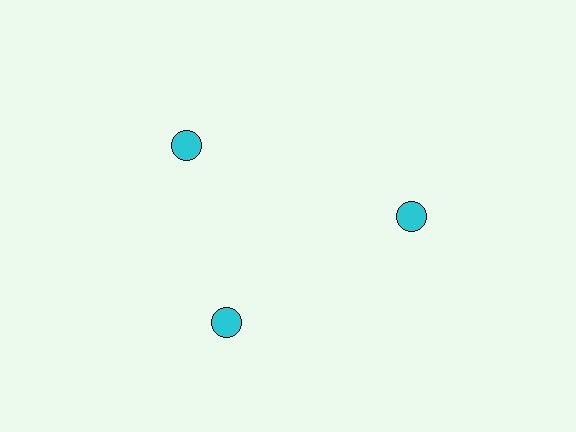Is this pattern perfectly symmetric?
No. The 3 cyan circles are arranged in a ring, but one element near the 11 o'clock position is rotated out of alignment along the ring, breaking the 3-fold rotational symmetry.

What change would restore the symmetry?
The symmetry would be restored by rotating it back into even spacing with its neighbors so that all 3 circles sit at equal angles and equal distance from the center.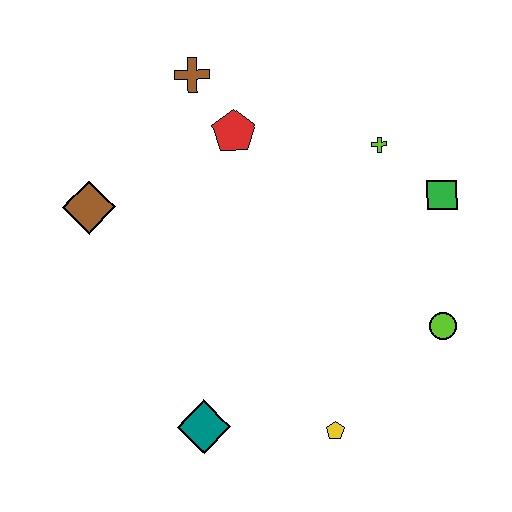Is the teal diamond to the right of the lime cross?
No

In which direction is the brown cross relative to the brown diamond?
The brown cross is above the brown diamond.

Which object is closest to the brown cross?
The red pentagon is closest to the brown cross.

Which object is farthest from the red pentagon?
The yellow pentagon is farthest from the red pentagon.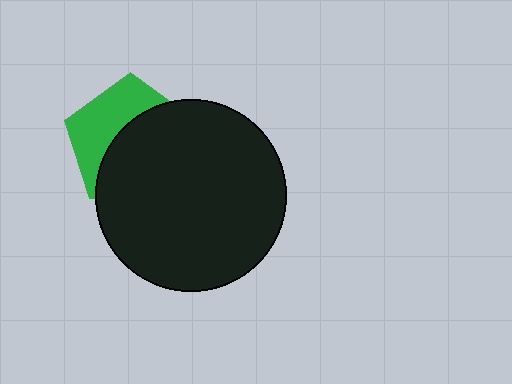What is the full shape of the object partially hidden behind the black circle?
The partially hidden object is a green pentagon.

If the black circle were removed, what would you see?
You would see the complete green pentagon.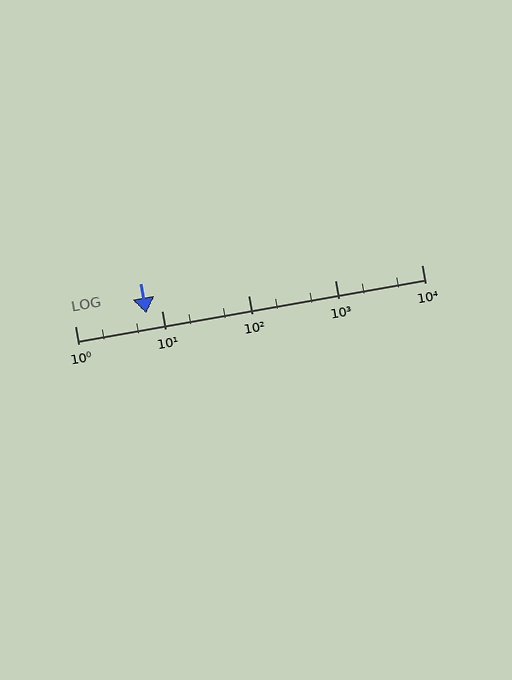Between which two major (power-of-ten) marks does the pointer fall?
The pointer is between 1 and 10.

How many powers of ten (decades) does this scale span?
The scale spans 4 decades, from 1 to 10000.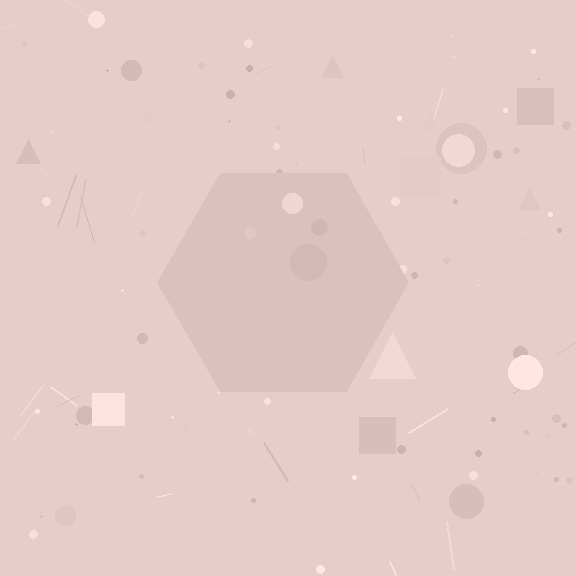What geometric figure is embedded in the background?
A hexagon is embedded in the background.